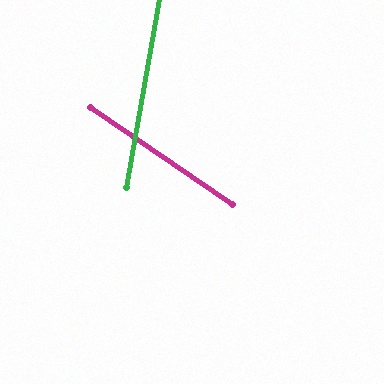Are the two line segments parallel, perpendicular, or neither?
Neither parallel nor perpendicular — they differ by about 66°.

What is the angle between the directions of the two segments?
Approximately 66 degrees.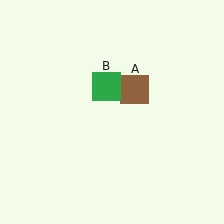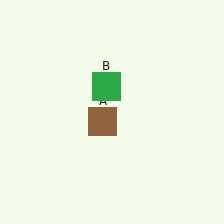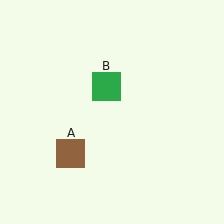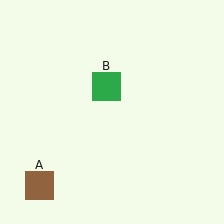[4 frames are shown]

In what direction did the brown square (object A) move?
The brown square (object A) moved down and to the left.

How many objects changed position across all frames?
1 object changed position: brown square (object A).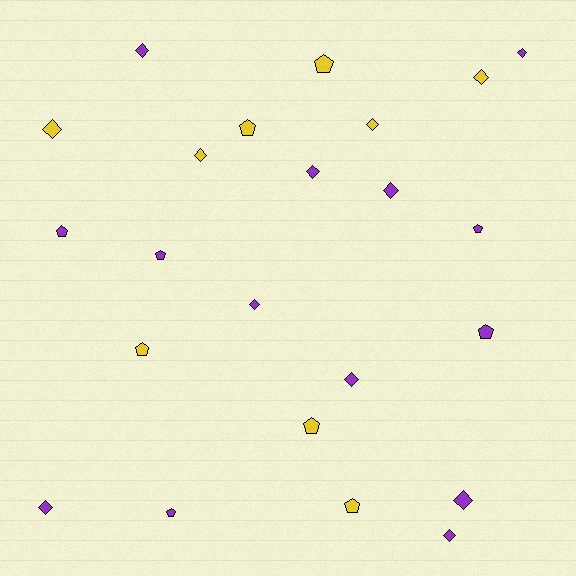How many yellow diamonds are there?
There are 4 yellow diamonds.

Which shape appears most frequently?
Diamond, with 13 objects.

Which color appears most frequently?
Purple, with 14 objects.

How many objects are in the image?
There are 23 objects.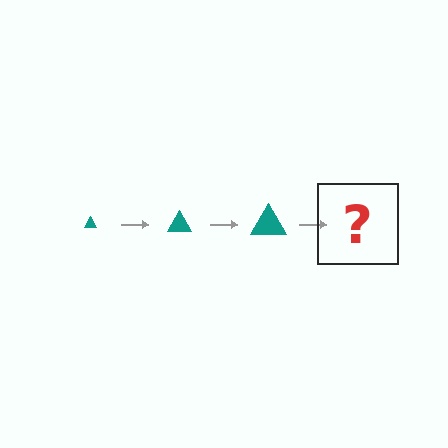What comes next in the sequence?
The next element should be a teal triangle, larger than the previous one.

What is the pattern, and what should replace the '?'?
The pattern is that the triangle gets progressively larger each step. The '?' should be a teal triangle, larger than the previous one.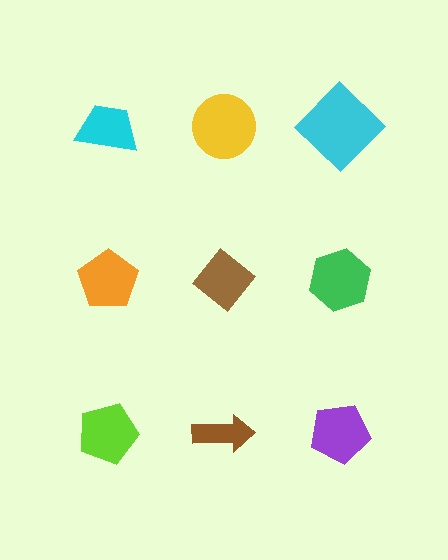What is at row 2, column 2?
A brown diamond.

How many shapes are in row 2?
3 shapes.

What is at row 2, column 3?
A green hexagon.